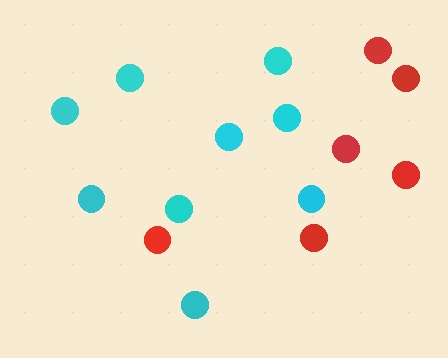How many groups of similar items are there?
There are 2 groups: one group of red circles (6) and one group of cyan circles (9).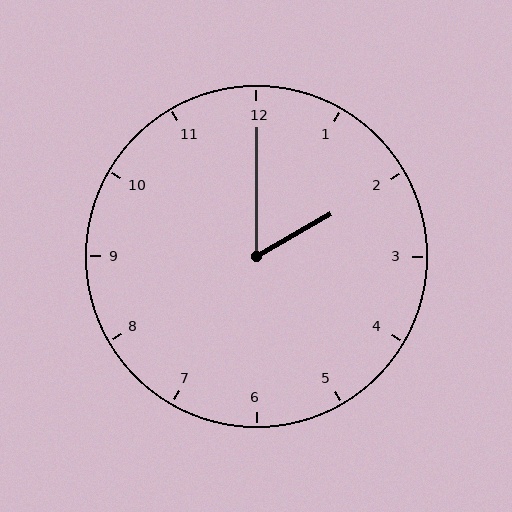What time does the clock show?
2:00.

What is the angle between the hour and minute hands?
Approximately 60 degrees.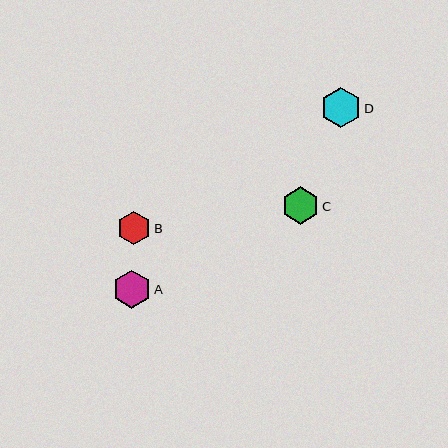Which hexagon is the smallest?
Hexagon B is the smallest with a size of approximately 33 pixels.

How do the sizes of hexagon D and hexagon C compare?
Hexagon D and hexagon C are approximately the same size.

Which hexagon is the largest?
Hexagon D is the largest with a size of approximately 40 pixels.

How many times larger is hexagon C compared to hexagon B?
Hexagon C is approximately 1.1 times the size of hexagon B.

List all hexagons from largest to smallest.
From largest to smallest: D, A, C, B.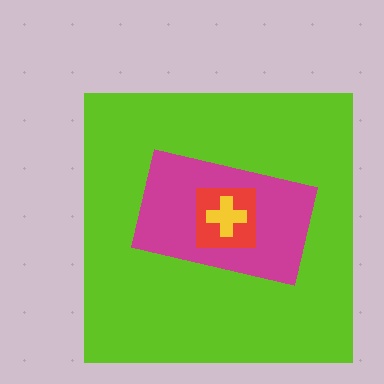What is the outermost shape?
The lime square.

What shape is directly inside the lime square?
The magenta rectangle.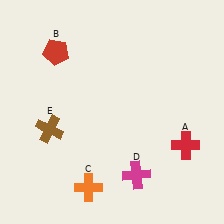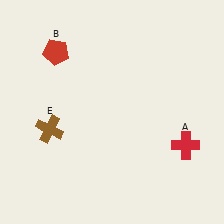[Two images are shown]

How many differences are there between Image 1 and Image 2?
There are 2 differences between the two images.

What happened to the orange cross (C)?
The orange cross (C) was removed in Image 2. It was in the bottom-left area of Image 1.